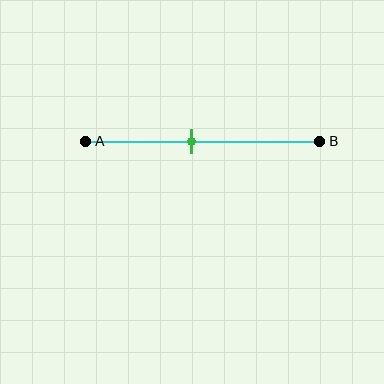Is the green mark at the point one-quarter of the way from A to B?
No, the mark is at about 45% from A, not at the 25% one-quarter point.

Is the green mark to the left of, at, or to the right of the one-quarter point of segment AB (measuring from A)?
The green mark is to the right of the one-quarter point of segment AB.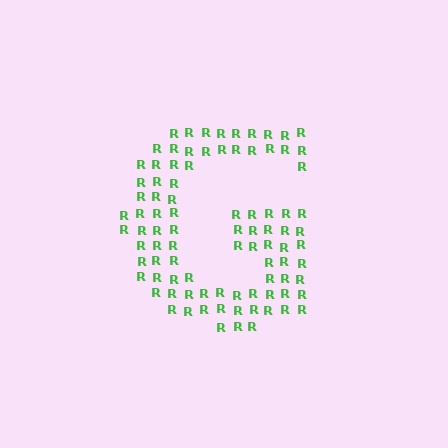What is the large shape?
The large shape is the letter G.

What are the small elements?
The small elements are letter R's.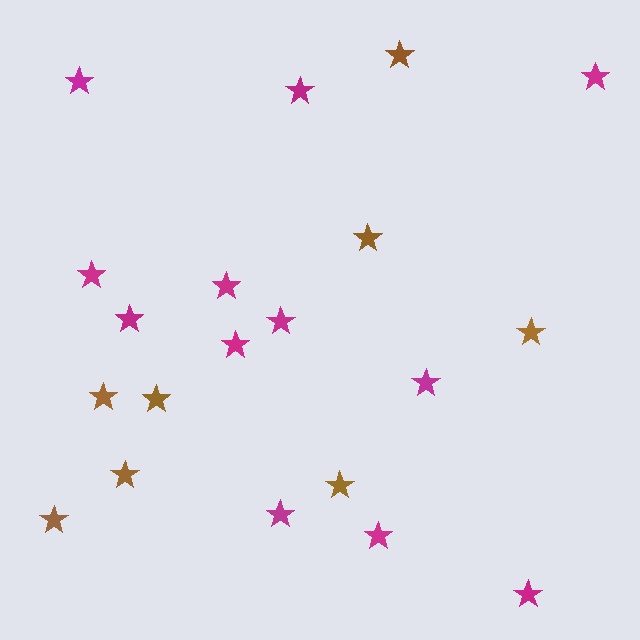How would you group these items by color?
There are 2 groups: one group of brown stars (8) and one group of magenta stars (12).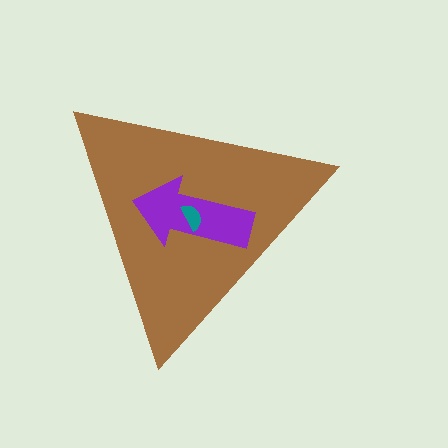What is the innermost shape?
The teal semicircle.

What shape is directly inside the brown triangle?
The purple arrow.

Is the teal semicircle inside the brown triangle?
Yes.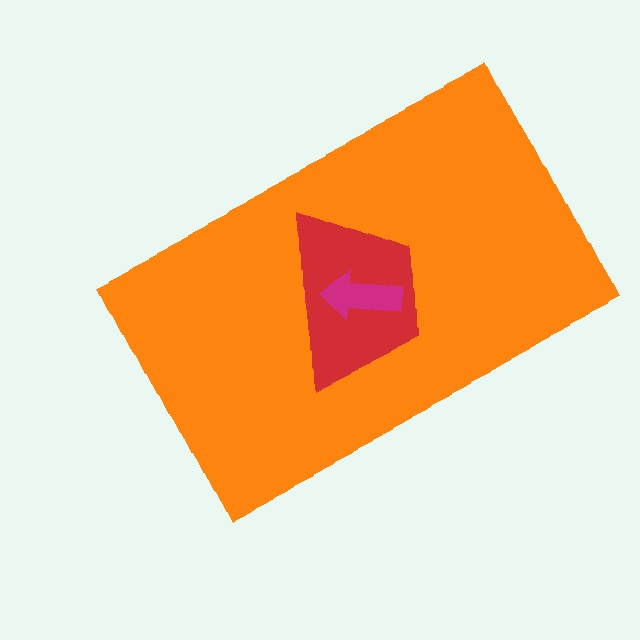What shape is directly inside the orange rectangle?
The red trapezoid.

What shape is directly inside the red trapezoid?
The magenta arrow.